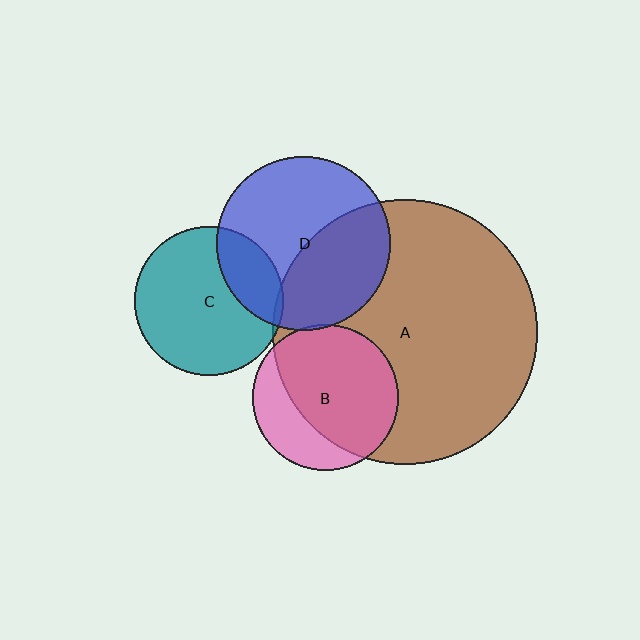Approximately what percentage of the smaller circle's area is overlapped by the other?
Approximately 25%.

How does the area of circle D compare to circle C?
Approximately 1.4 times.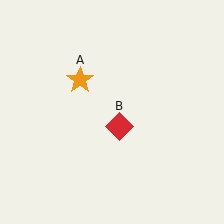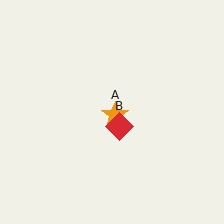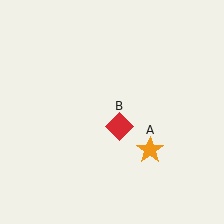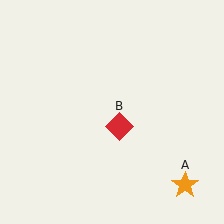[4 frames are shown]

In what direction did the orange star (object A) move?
The orange star (object A) moved down and to the right.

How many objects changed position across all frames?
1 object changed position: orange star (object A).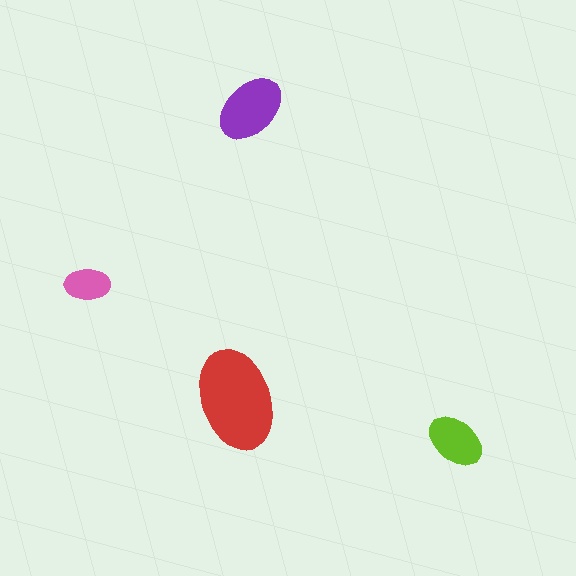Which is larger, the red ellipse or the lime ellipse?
The red one.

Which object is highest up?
The purple ellipse is topmost.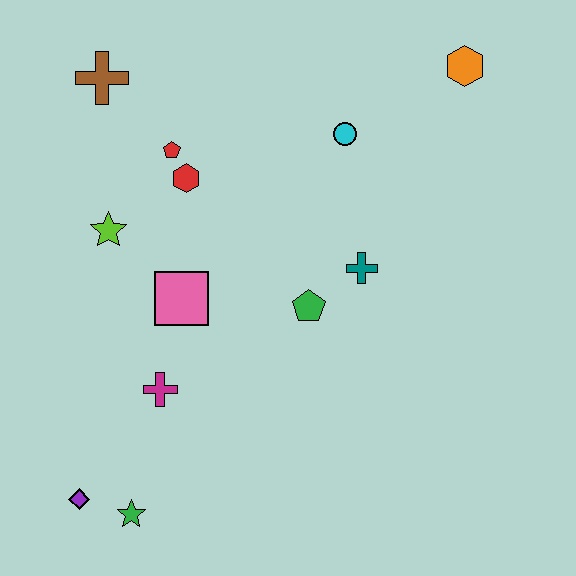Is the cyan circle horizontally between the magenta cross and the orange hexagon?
Yes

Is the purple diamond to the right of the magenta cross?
No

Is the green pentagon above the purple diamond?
Yes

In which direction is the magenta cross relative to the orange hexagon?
The magenta cross is below the orange hexagon.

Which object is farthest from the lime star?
The orange hexagon is farthest from the lime star.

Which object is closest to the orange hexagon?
The cyan circle is closest to the orange hexagon.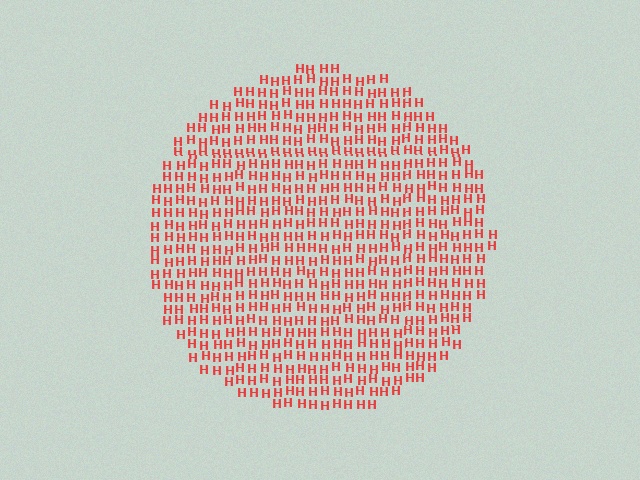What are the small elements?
The small elements are letter H's.